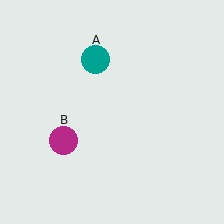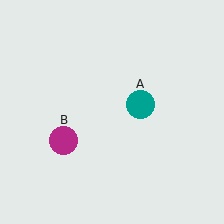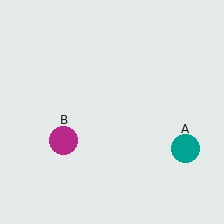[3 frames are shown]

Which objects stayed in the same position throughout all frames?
Magenta circle (object B) remained stationary.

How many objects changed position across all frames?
1 object changed position: teal circle (object A).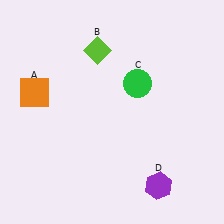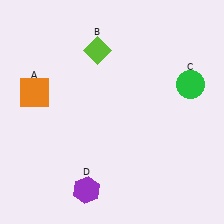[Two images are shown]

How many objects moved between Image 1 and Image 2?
2 objects moved between the two images.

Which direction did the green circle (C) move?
The green circle (C) moved right.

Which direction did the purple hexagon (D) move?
The purple hexagon (D) moved left.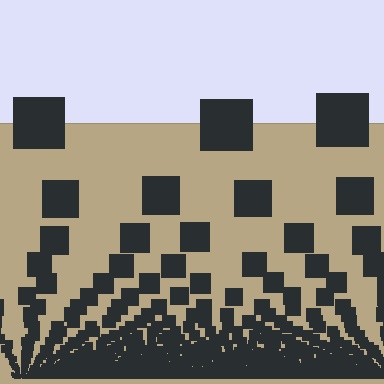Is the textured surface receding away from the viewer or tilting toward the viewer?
The surface appears to tilt toward the viewer. Texture elements get larger and sparser toward the top.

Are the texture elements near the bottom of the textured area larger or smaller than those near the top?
Smaller. The gradient is inverted — elements near the bottom are smaller and denser.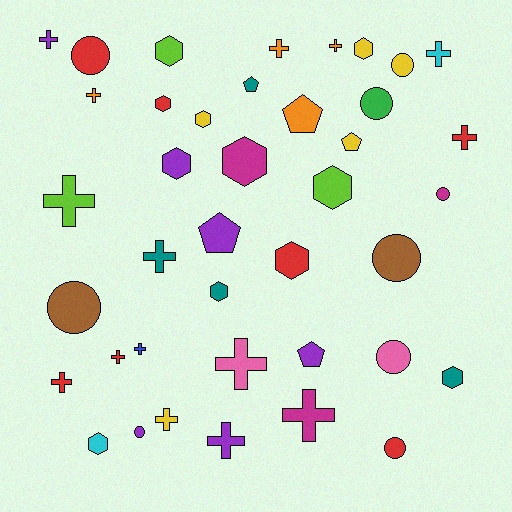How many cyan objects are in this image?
There are 2 cyan objects.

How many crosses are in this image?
There are 15 crosses.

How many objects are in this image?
There are 40 objects.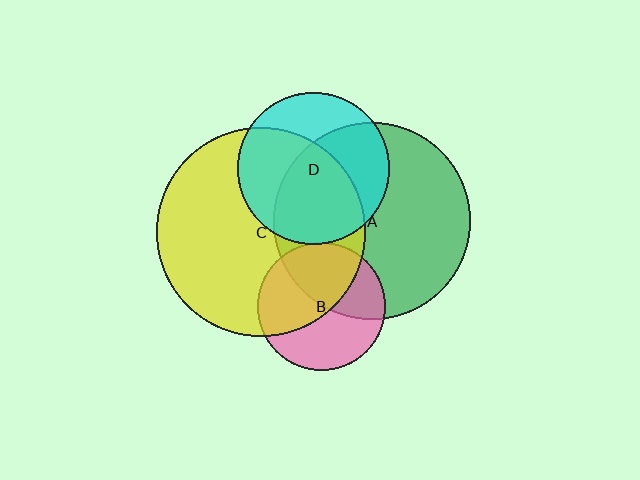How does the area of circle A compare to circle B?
Approximately 2.3 times.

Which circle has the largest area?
Circle C (yellow).